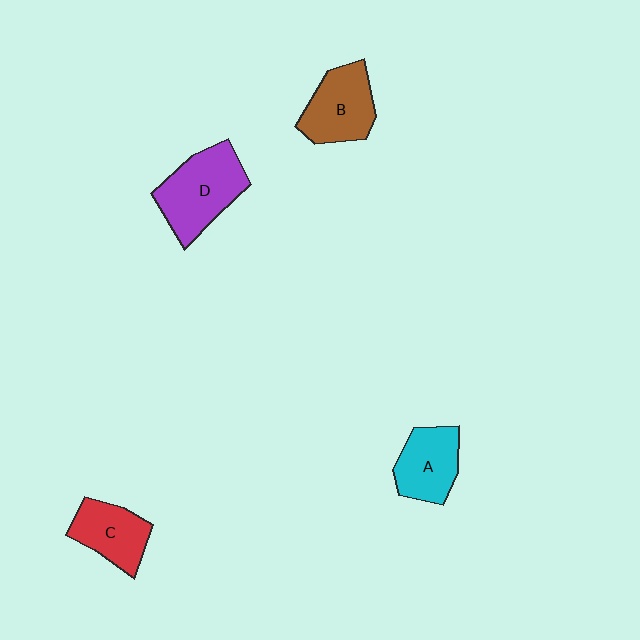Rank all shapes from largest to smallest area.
From largest to smallest: D (purple), B (brown), A (cyan), C (red).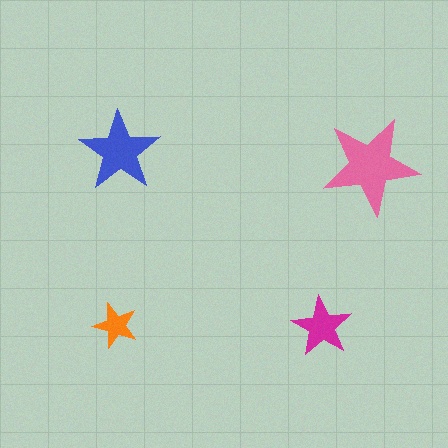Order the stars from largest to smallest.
the pink one, the blue one, the magenta one, the orange one.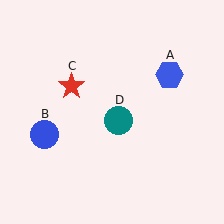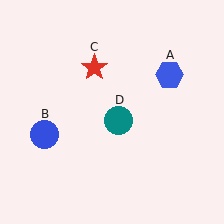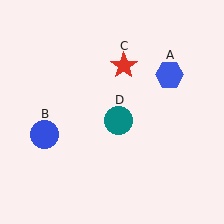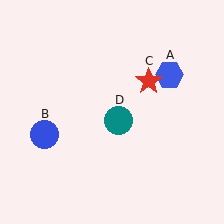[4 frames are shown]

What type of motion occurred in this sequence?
The red star (object C) rotated clockwise around the center of the scene.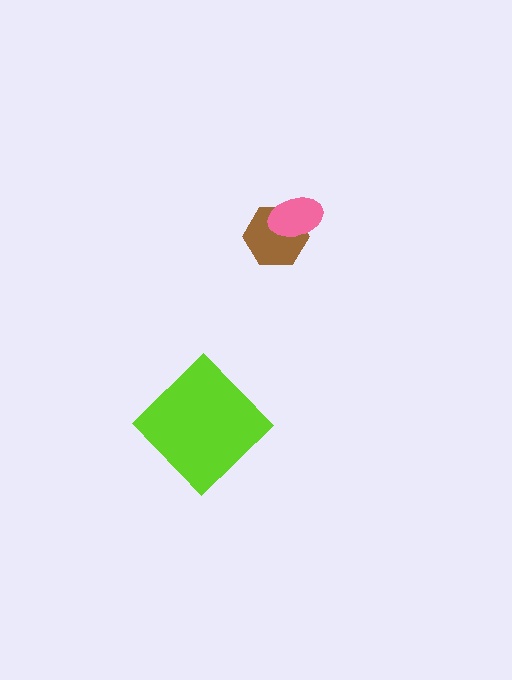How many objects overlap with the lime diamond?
0 objects overlap with the lime diamond.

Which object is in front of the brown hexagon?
The pink ellipse is in front of the brown hexagon.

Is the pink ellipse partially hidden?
No, no other shape covers it.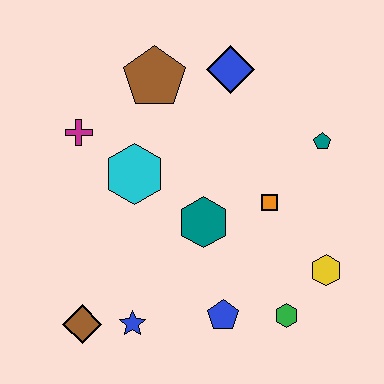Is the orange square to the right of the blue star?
Yes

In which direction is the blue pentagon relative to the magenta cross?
The blue pentagon is below the magenta cross.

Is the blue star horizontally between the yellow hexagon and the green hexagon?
No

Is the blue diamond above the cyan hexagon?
Yes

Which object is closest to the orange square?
The teal hexagon is closest to the orange square.